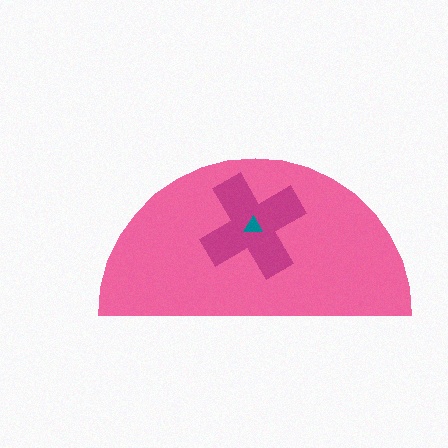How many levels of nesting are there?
3.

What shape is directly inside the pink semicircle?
The magenta cross.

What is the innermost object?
The teal triangle.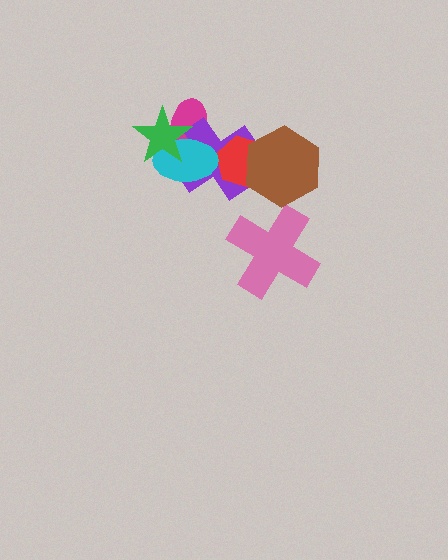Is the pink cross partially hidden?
No, no other shape covers it.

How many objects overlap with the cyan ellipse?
3 objects overlap with the cyan ellipse.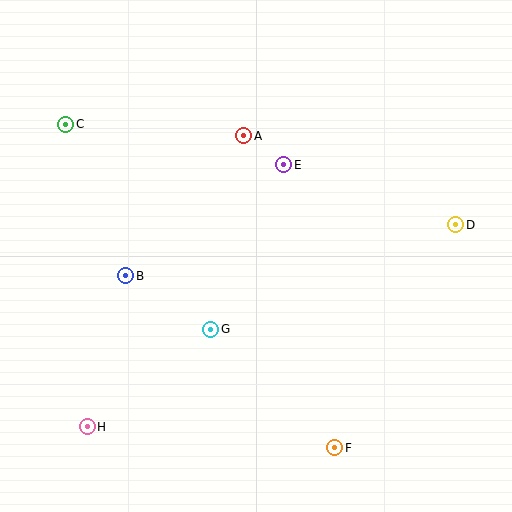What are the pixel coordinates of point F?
Point F is at (335, 448).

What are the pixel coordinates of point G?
Point G is at (211, 329).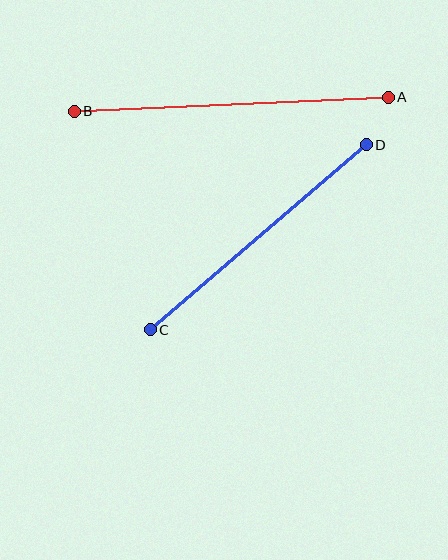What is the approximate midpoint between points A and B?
The midpoint is at approximately (231, 104) pixels.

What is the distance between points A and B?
The distance is approximately 314 pixels.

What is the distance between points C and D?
The distance is approximately 285 pixels.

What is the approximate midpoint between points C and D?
The midpoint is at approximately (258, 237) pixels.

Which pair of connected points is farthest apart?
Points A and B are farthest apart.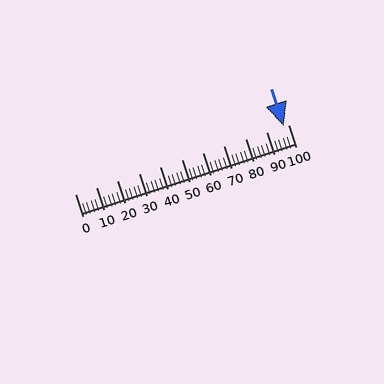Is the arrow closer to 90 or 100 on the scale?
The arrow is closer to 100.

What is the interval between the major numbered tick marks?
The major tick marks are spaced 10 units apart.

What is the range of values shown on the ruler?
The ruler shows values from 0 to 100.